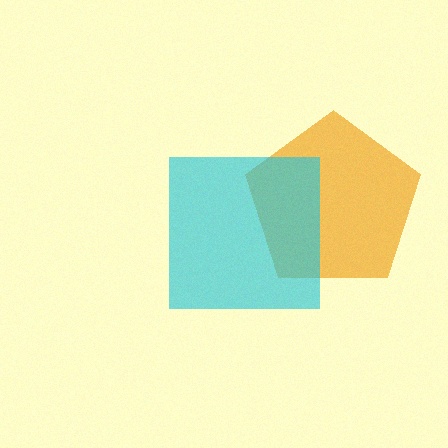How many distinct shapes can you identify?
There are 2 distinct shapes: an orange pentagon, a cyan square.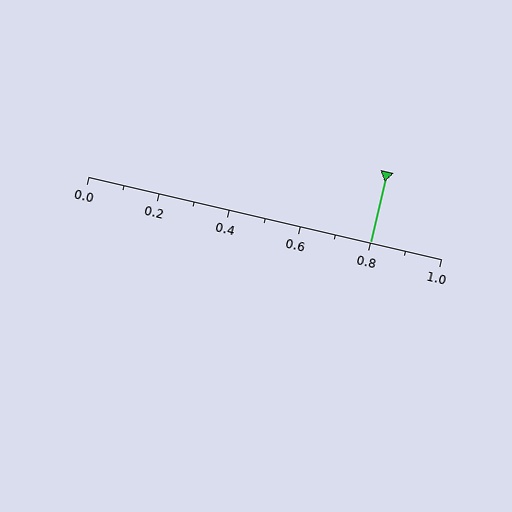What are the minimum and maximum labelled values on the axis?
The axis runs from 0.0 to 1.0.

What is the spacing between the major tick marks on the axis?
The major ticks are spaced 0.2 apart.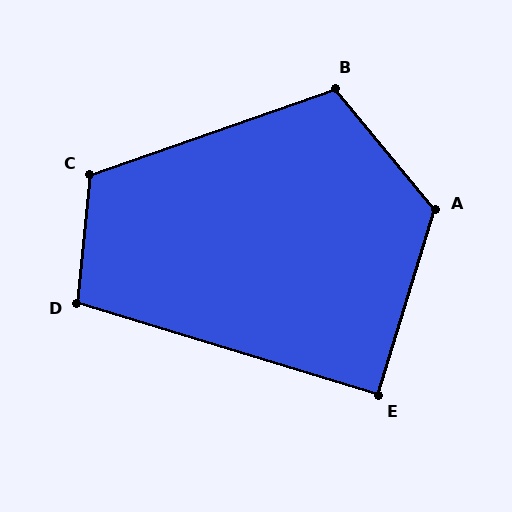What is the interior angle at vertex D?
Approximately 101 degrees (obtuse).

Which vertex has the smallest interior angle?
E, at approximately 90 degrees.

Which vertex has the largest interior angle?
A, at approximately 123 degrees.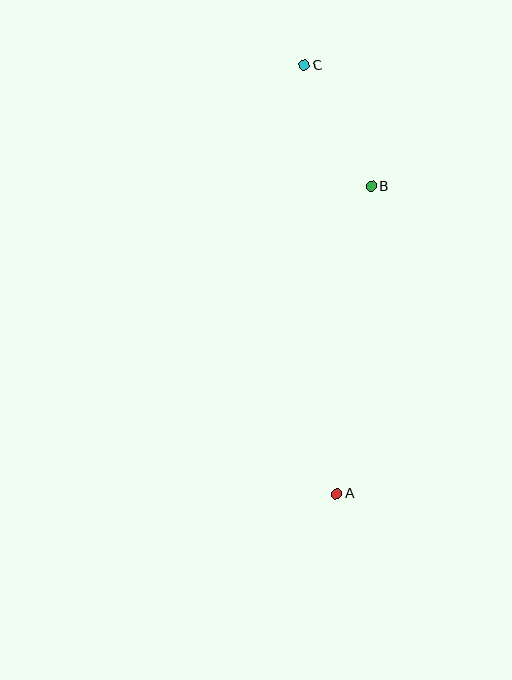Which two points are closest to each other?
Points B and C are closest to each other.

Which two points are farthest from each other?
Points A and C are farthest from each other.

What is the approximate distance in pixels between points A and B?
The distance between A and B is approximately 309 pixels.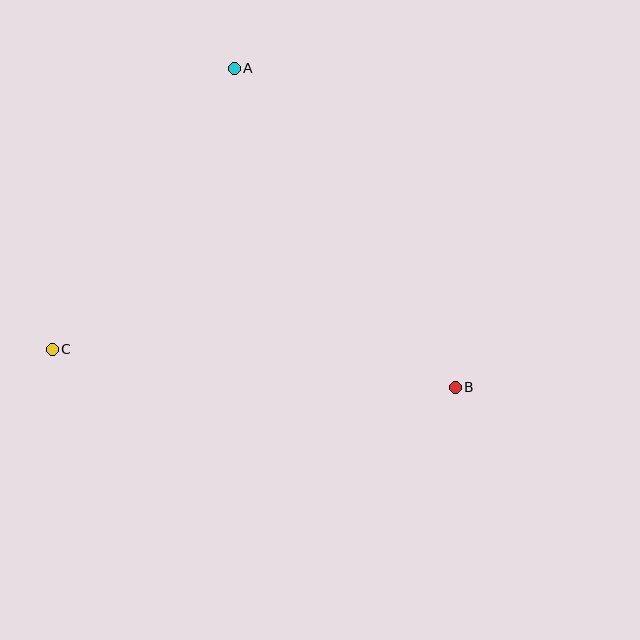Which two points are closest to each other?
Points A and C are closest to each other.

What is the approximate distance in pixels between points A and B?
The distance between A and B is approximately 388 pixels.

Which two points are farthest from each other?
Points B and C are farthest from each other.